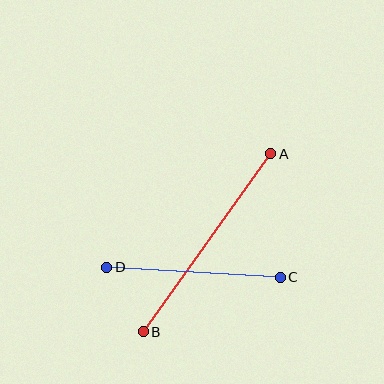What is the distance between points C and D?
The distance is approximately 174 pixels.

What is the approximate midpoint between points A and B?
The midpoint is at approximately (207, 243) pixels.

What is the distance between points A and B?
The distance is approximately 219 pixels.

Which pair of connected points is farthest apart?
Points A and B are farthest apart.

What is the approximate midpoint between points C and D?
The midpoint is at approximately (193, 272) pixels.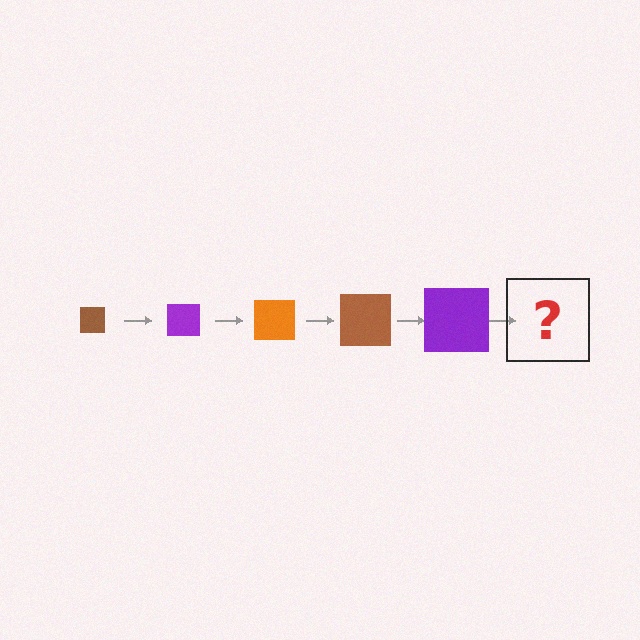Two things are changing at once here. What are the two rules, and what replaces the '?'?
The two rules are that the square grows larger each step and the color cycles through brown, purple, and orange. The '?' should be an orange square, larger than the previous one.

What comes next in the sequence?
The next element should be an orange square, larger than the previous one.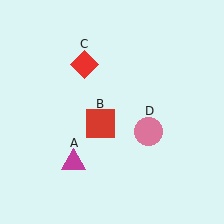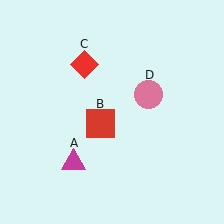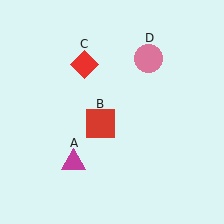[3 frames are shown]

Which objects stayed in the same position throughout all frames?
Magenta triangle (object A) and red square (object B) and red diamond (object C) remained stationary.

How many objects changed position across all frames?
1 object changed position: pink circle (object D).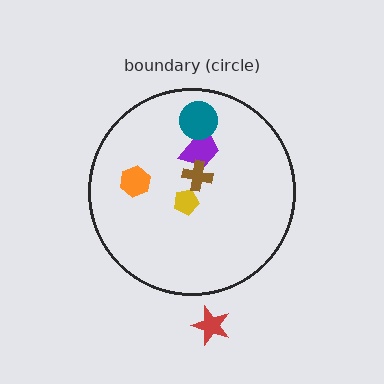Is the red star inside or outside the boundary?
Outside.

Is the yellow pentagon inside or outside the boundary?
Inside.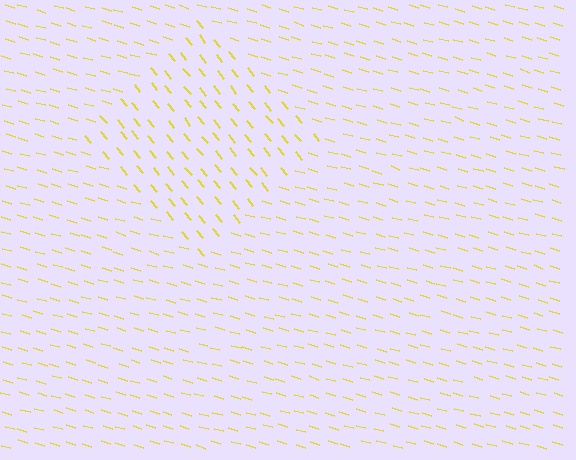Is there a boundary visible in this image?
Yes, there is a texture boundary formed by a change in line orientation.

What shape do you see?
I see a diamond.